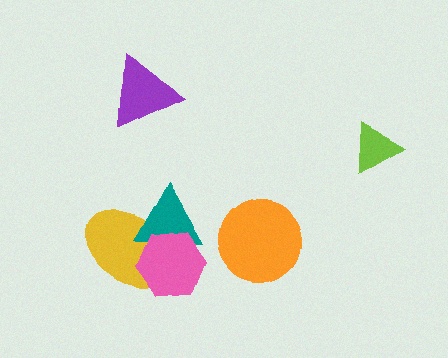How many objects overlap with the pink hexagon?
2 objects overlap with the pink hexagon.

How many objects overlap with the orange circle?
0 objects overlap with the orange circle.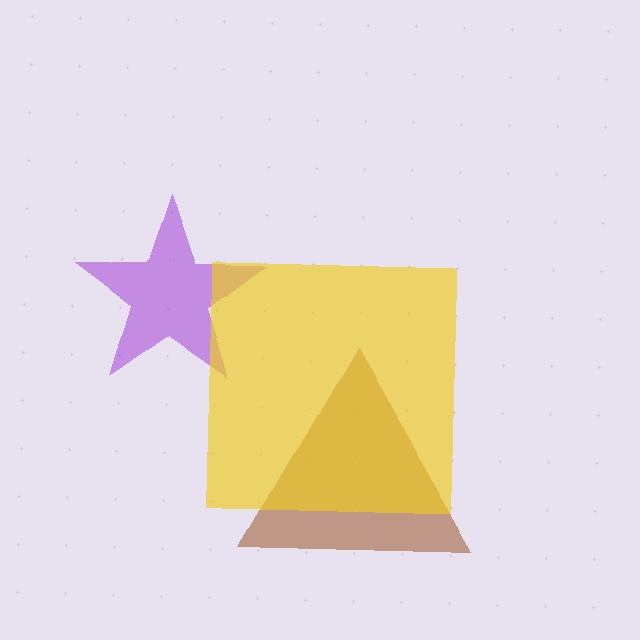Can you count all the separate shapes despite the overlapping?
Yes, there are 3 separate shapes.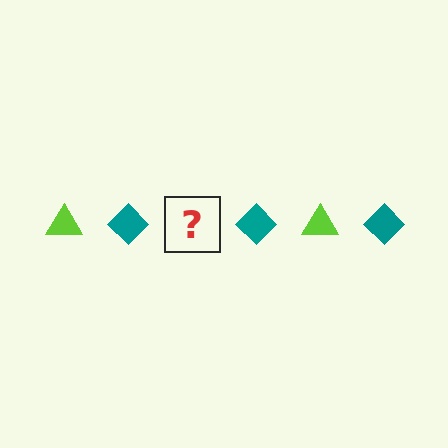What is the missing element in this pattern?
The missing element is a lime triangle.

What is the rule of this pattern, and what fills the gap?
The rule is that the pattern alternates between lime triangle and teal diamond. The gap should be filled with a lime triangle.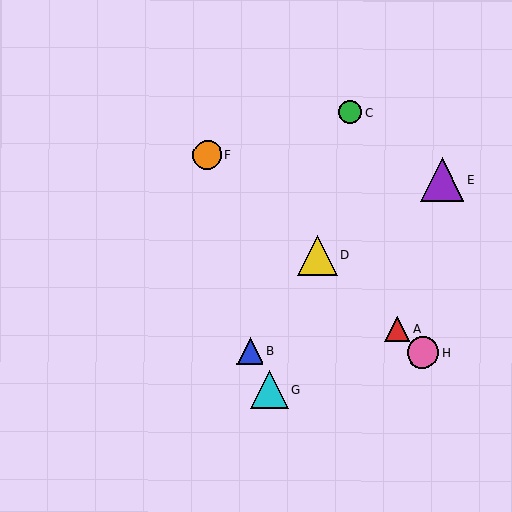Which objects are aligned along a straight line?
Objects A, D, F, H are aligned along a straight line.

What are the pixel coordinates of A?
Object A is at (397, 329).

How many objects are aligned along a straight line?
4 objects (A, D, F, H) are aligned along a straight line.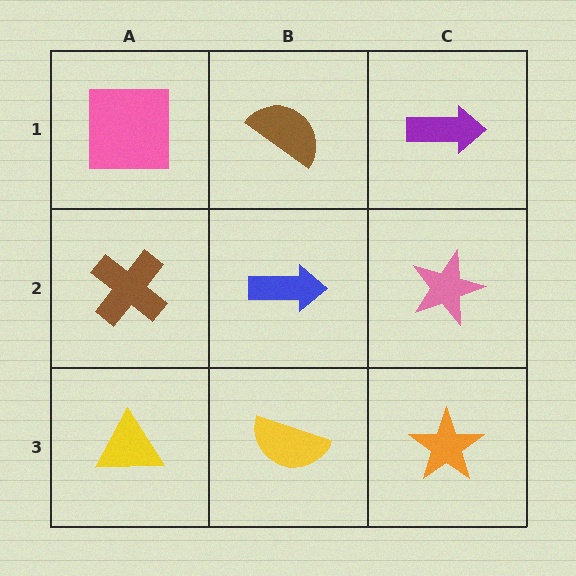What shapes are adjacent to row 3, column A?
A brown cross (row 2, column A), a yellow semicircle (row 3, column B).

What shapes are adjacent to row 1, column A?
A brown cross (row 2, column A), a brown semicircle (row 1, column B).